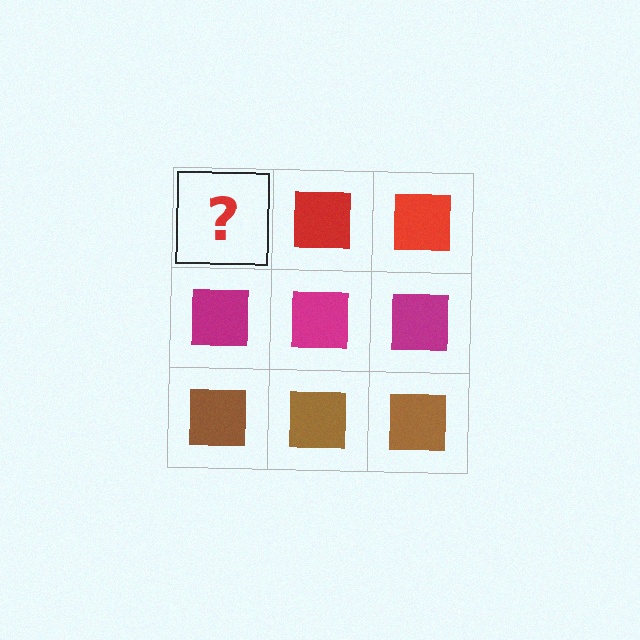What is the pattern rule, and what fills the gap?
The rule is that each row has a consistent color. The gap should be filled with a red square.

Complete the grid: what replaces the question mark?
The question mark should be replaced with a red square.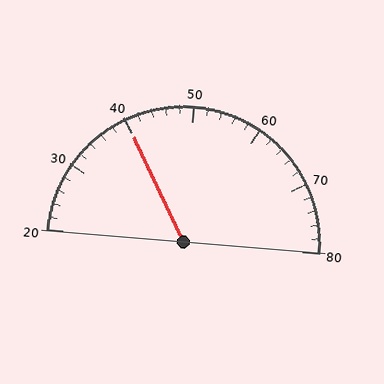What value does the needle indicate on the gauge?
The needle indicates approximately 40.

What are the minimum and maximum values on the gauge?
The gauge ranges from 20 to 80.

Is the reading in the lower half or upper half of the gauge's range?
The reading is in the lower half of the range (20 to 80).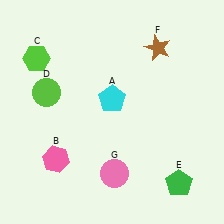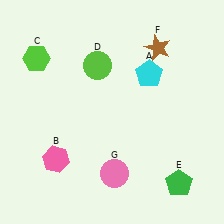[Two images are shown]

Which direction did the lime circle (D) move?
The lime circle (D) moved right.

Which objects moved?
The objects that moved are: the cyan pentagon (A), the lime circle (D).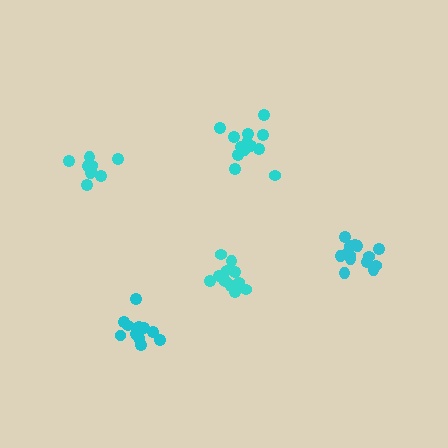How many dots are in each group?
Group 1: 13 dots, Group 2: 12 dots, Group 3: 14 dots, Group 4: 15 dots, Group 5: 9 dots (63 total).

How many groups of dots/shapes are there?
There are 5 groups.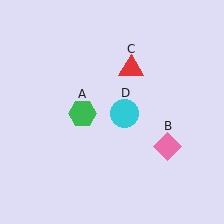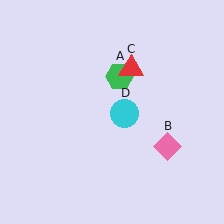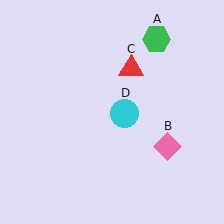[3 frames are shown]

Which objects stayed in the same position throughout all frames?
Pink diamond (object B) and red triangle (object C) and cyan circle (object D) remained stationary.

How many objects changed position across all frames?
1 object changed position: green hexagon (object A).